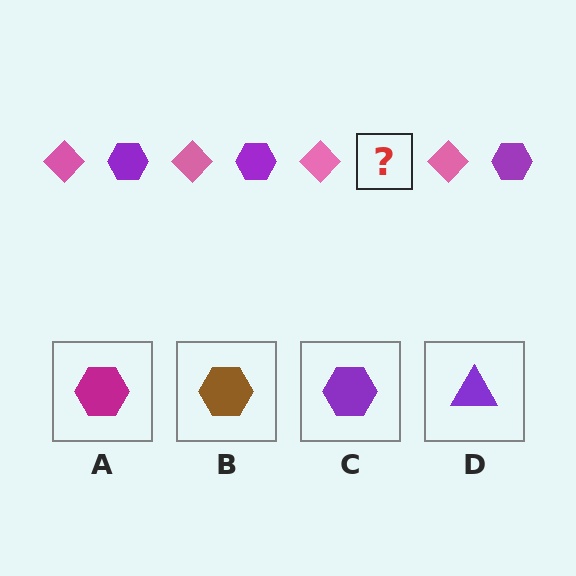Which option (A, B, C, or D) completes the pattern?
C.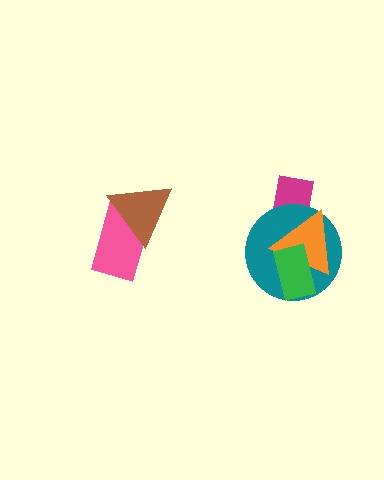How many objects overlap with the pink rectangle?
1 object overlaps with the pink rectangle.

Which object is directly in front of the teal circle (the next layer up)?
The orange triangle is directly in front of the teal circle.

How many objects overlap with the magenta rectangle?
2 objects overlap with the magenta rectangle.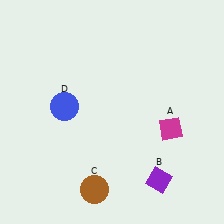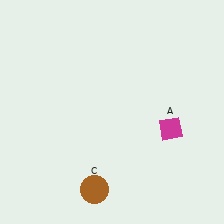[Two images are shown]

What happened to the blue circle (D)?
The blue circle (D) was removed in Image 2. It was in the top-left area of Image 1.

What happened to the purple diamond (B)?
The purple diamond (B) was removed in Image 2. It was in the bottom-right area of Image 1.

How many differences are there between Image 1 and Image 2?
There are 2 differences between the two images.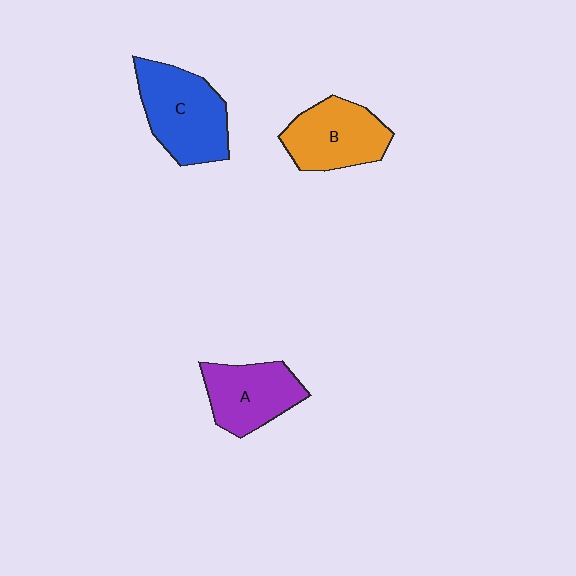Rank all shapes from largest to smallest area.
From largest to smallest: C (blue), B (orange), A (purple).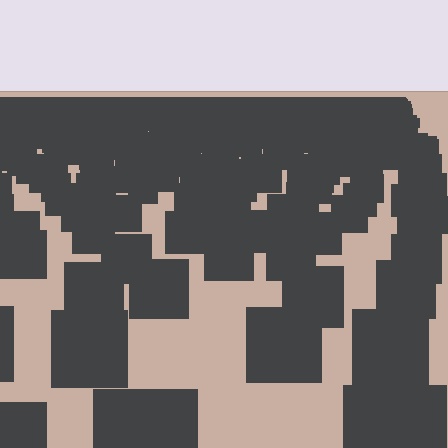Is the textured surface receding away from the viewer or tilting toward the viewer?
The surface is receding away from the viewer. Texture elements get smaller and denser toward the top.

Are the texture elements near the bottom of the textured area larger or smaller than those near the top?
Larger. Near the bottom, elements are closer to the viewer and appear at a bigger on-screen size.